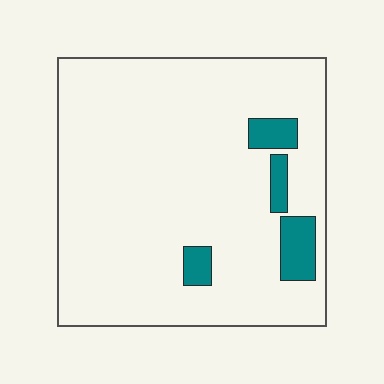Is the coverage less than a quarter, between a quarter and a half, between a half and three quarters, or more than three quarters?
Less than a quarter.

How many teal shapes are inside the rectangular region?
4.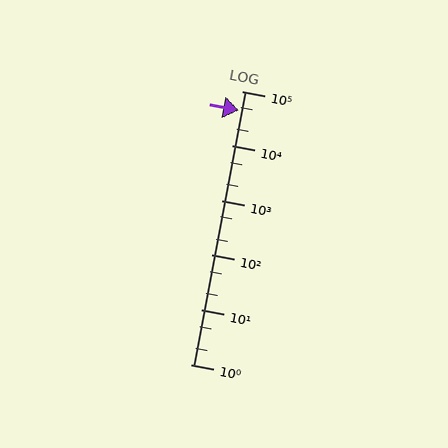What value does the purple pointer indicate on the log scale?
The pointer indicates approximately 45000.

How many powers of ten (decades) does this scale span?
The scale spans 5 decades, from 1 to 100000.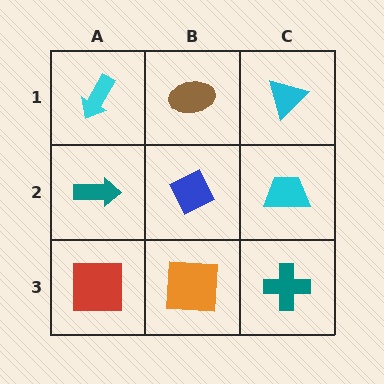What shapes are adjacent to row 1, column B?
A blue diamond (row 2, column B), a cyan arrow (row 1, column A), a cyan triangle (row 1, column C).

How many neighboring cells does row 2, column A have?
3.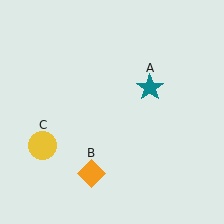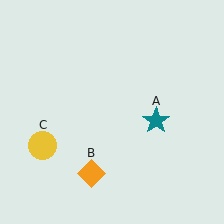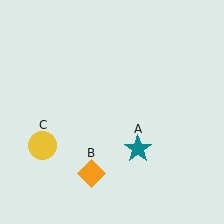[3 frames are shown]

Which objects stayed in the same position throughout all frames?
Orange diamond (object B) and yellow circle (object C) remained stationary.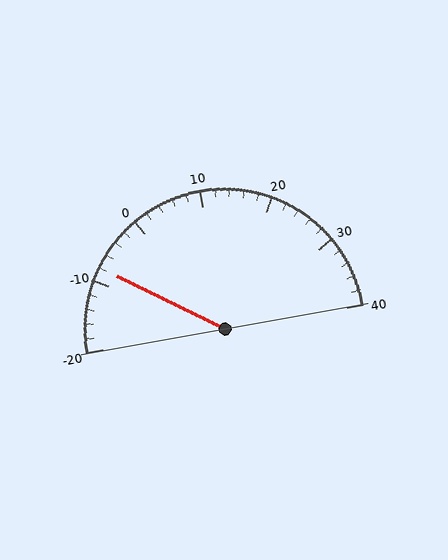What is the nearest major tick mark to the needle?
The nearest major tick mark is -10.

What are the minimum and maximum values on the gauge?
The gauge ranges from -20 to 40.